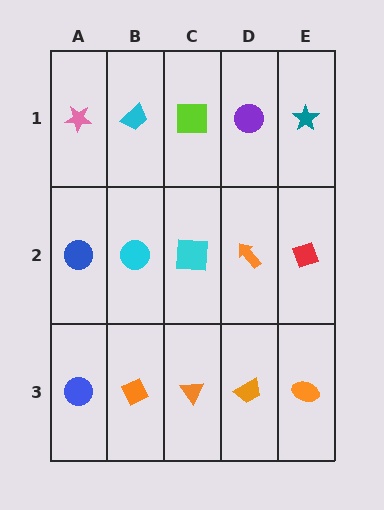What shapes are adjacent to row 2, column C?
A lime square (row 1, column C), an orange triangle (row 3, column C), a cyan circle (row 2, column B), an orange arrow (row 2, column D).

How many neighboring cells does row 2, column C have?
4.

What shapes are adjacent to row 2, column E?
A teal star (row 1, column E), an orange ellipse (row 3, column E), an orange arrow (row 2, column D).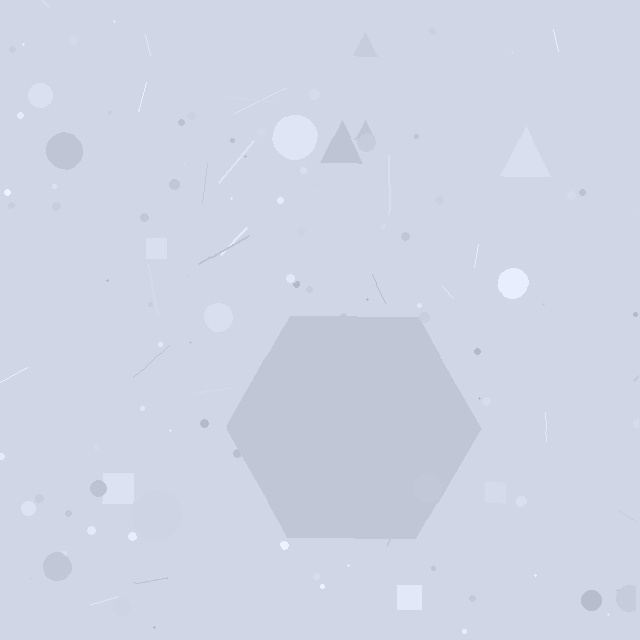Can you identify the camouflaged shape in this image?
The camouflaged shape is a hexagon.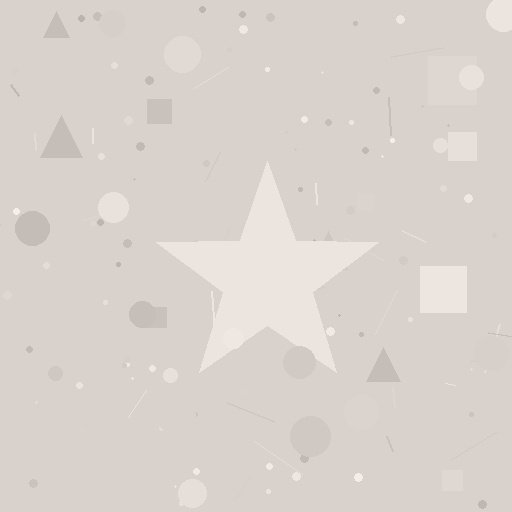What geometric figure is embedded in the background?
A star is embedded in the background.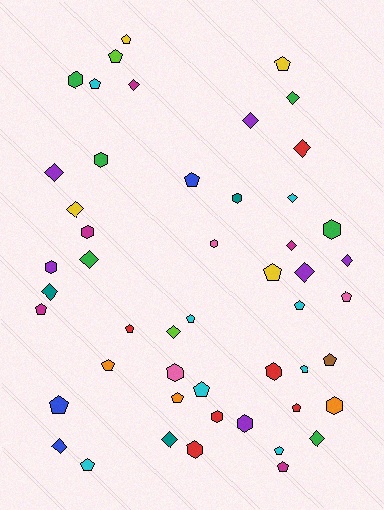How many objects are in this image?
There are 50 objects.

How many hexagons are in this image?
There are 13 hexagons.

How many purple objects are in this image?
There are 6 purple objects.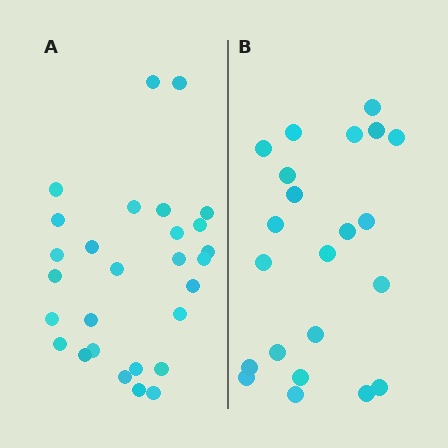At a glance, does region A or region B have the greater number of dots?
Region A (the left region) has more dots.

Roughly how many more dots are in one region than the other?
Region A has about 6 more dots than region B.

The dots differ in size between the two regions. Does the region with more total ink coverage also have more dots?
No. Region B has more total ink coverage because its dots are larger, but region A actually contains more individual dots. Total area can be misleading — the number of items is what matters here.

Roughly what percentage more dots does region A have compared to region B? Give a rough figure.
About 25% more.